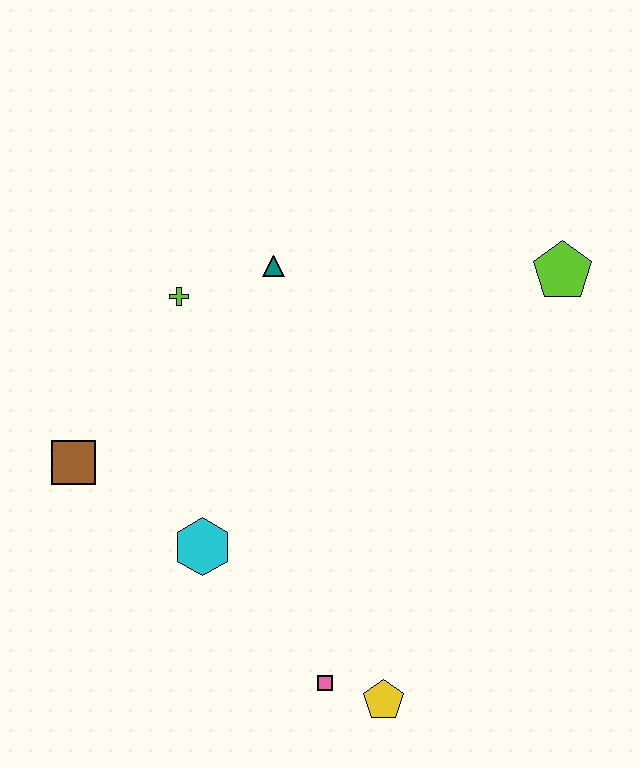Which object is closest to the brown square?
The cyan hexagon is closest to the brown square.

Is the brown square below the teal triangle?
Yes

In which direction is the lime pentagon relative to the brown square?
The lime pentagon is to the right of the brown square.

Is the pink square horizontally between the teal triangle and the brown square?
No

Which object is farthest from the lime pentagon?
The brown square is farthest from the lime pentagon.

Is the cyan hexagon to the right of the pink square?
No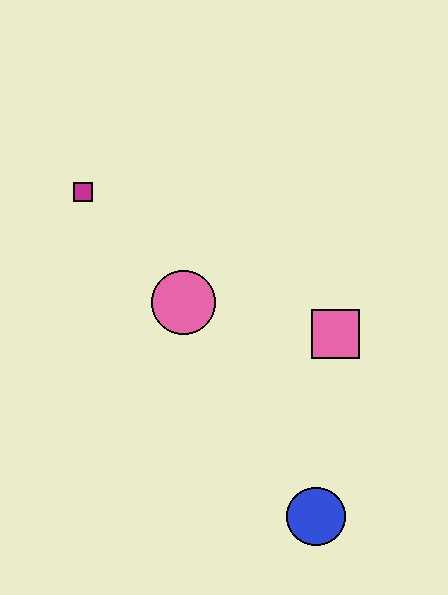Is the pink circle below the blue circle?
No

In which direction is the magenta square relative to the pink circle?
The magenta square is above the pink circle.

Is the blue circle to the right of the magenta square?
Yes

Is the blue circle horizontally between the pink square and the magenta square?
Yes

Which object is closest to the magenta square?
The pink circle is closest to the magenta square.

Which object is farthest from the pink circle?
The blue circle is farthest from the pink circle.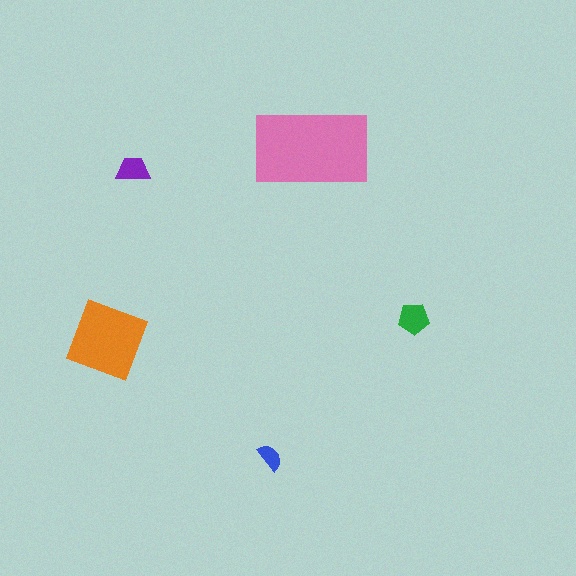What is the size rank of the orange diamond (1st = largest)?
2nd.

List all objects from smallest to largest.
The blue semicircle, the purple trapezoid, the green pentagon, the orange diamond, the pink rectangle.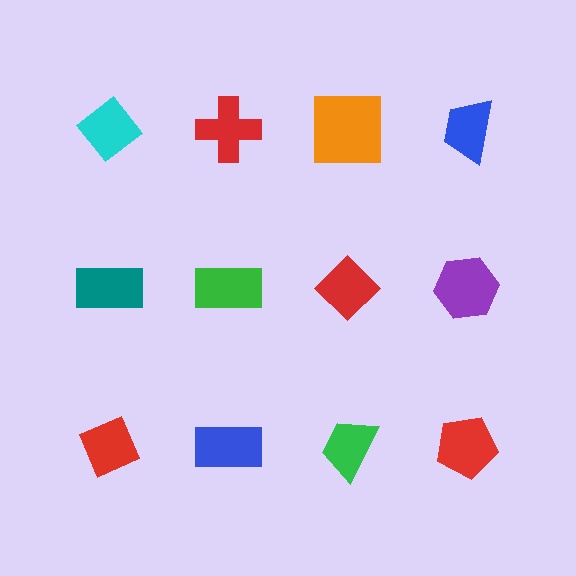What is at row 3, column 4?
A red pentagon.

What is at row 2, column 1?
A teal rectangle.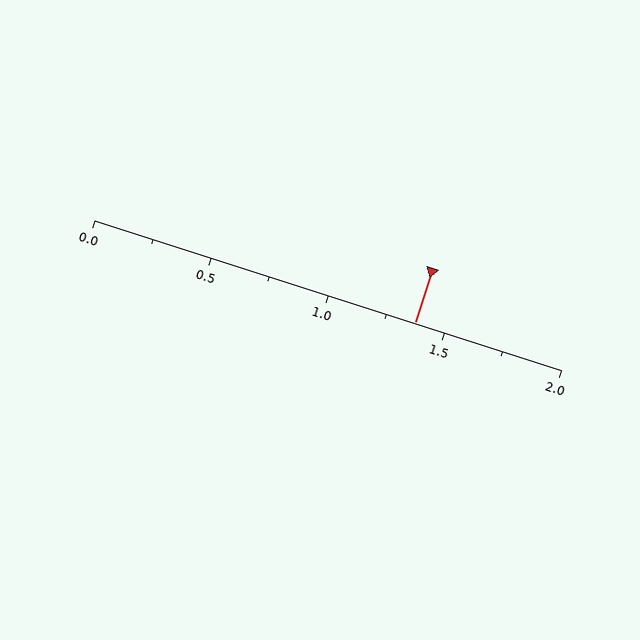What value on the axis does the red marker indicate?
The marker indicates approximately 1.38.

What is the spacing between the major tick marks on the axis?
The major ticks are spaced 0.5 apart.